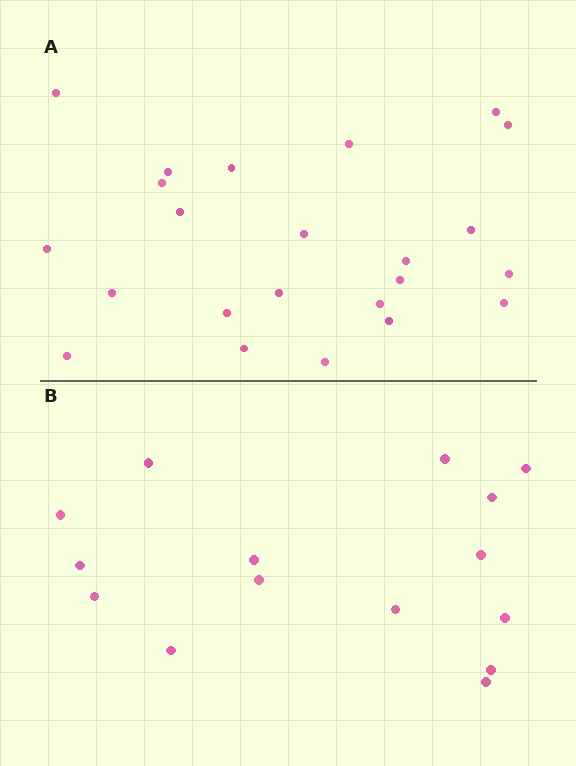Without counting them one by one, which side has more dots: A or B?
Region A (the top region) has more dots.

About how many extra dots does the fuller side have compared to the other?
Region A has roughly 8 or so more dots than region B.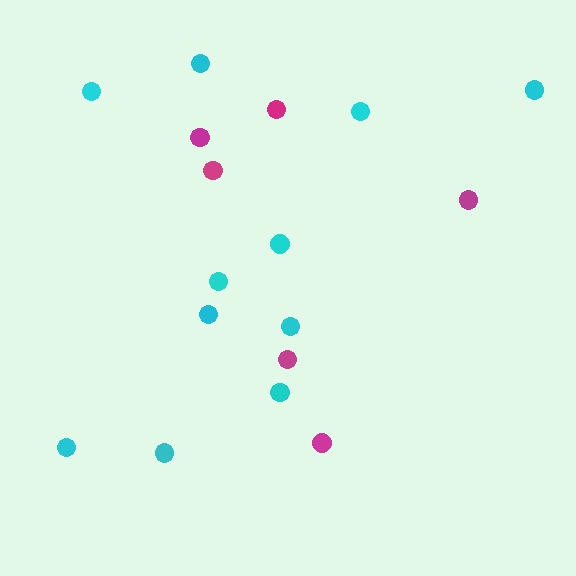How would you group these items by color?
There are 2 groups: one group of cyan circles (11) and one group of magenta circles (6).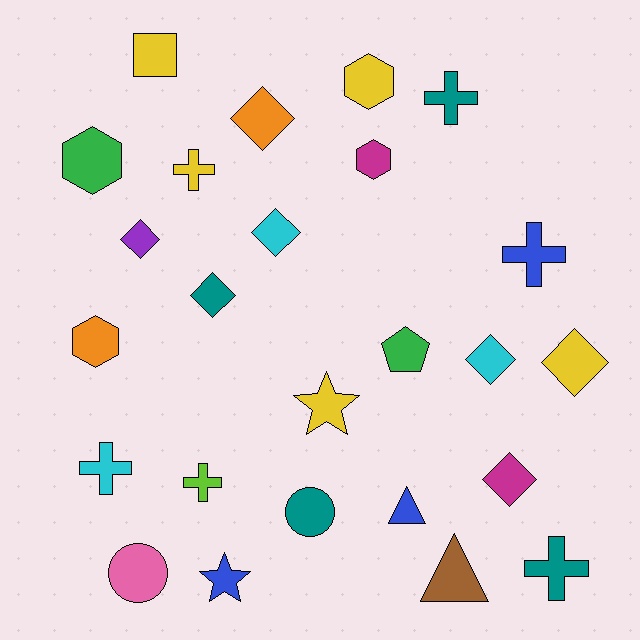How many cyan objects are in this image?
There are 3 cyan objects.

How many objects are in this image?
There are 25 objects.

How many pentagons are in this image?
There is 1 pentagon.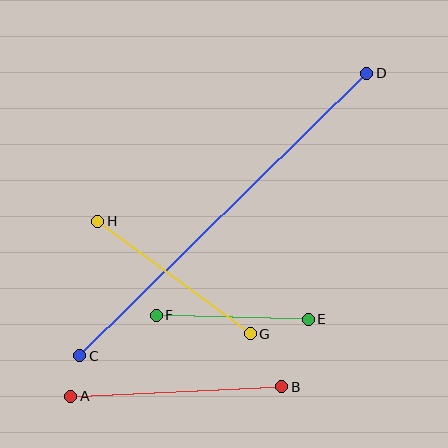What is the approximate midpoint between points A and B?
The midpoint is at approximately (176, 392) pixels.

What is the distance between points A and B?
The distance is approximately 211 pixels.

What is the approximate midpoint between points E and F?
The midpoint is at approximately (232, 317) pixels.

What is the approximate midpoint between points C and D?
The midpoint is at approximately (223, 215) pixels.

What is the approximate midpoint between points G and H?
The midpoint is at approximately (174, 278) pixels.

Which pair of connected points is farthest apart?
Points C and D are farthest apart.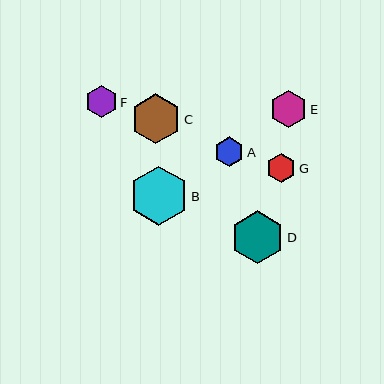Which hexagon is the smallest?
Hexagon G is the smallest with a size of approximately 29 pixels.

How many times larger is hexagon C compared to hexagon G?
Hexagon C is approximately 1.7 times the size of hexagon G.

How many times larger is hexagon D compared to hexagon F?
Hexagon D is approximately 1.7 times the size of hexagon F.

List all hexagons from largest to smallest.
From largest to smallest: B, D, C, E, F, A, G.